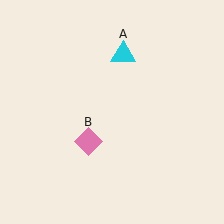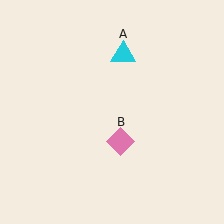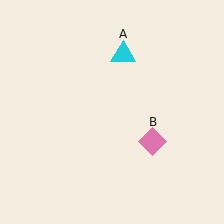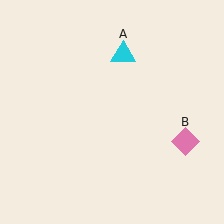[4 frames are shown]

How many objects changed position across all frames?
1 object changed position: pink diamond (object B).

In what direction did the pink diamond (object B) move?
The pink diamond (object B) moved right.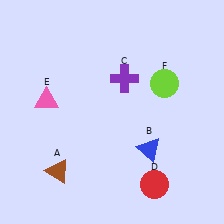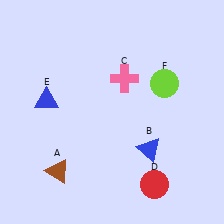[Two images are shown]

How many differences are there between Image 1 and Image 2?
There are 2 differences between the two images.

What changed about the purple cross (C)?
In Image 1, C is purple. In Image 2, it changed to pink.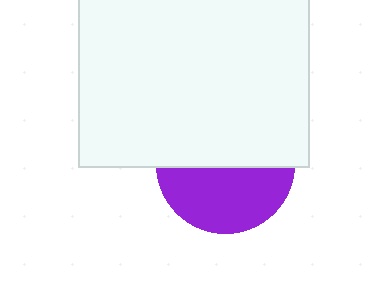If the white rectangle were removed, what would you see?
You would see the complete purple circle.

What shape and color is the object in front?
The object in front is a white rectangle.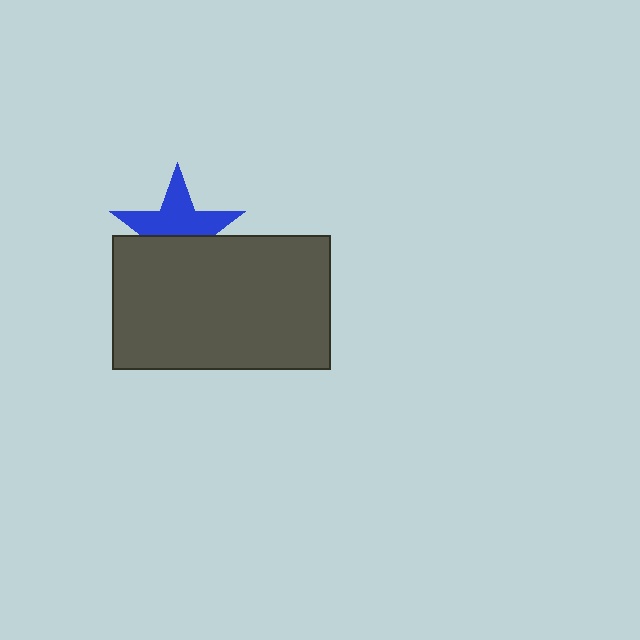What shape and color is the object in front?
The object in front is a dark gray rectangle.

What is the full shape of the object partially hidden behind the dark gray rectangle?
The partially hidden object is a blue star.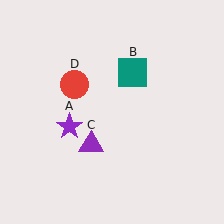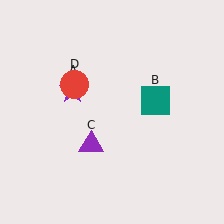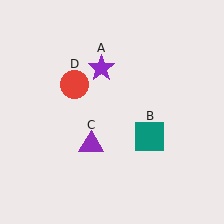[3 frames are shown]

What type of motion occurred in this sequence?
The purple star (object A), teal square (object B) rotated clockwise around the center of the scene.